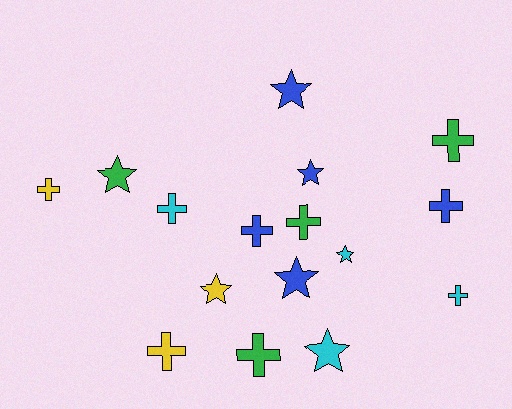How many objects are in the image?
There are 16 objects.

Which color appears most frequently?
Blue, with 5 objects.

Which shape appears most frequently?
Cross, with 9 objects.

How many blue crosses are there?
There are 2 blue crosses.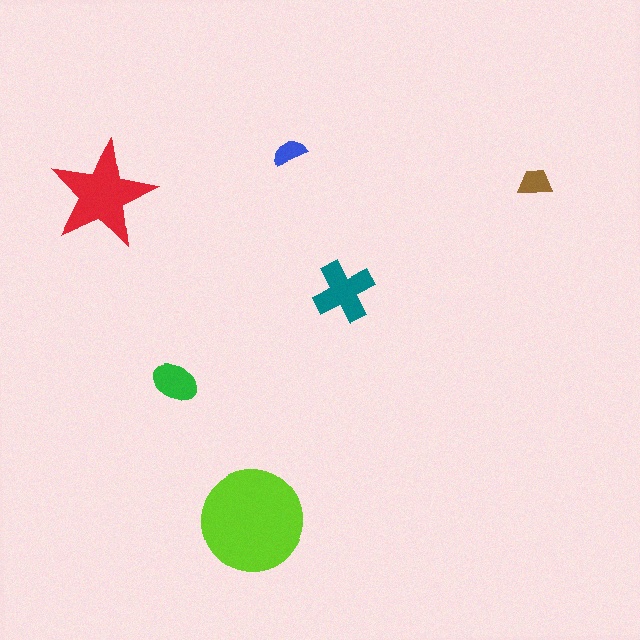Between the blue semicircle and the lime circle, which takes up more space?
The lime circle.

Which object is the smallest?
The blue semicircle.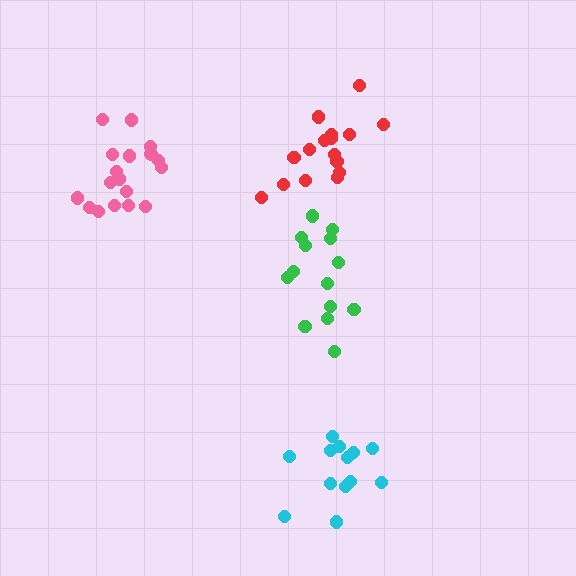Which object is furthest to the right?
The cyan cluster is rightmost.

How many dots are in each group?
Group 1: 18 dots, Group 2: 14 dots, Group 3: 16 dots, Group 4: 13 dots (61 total).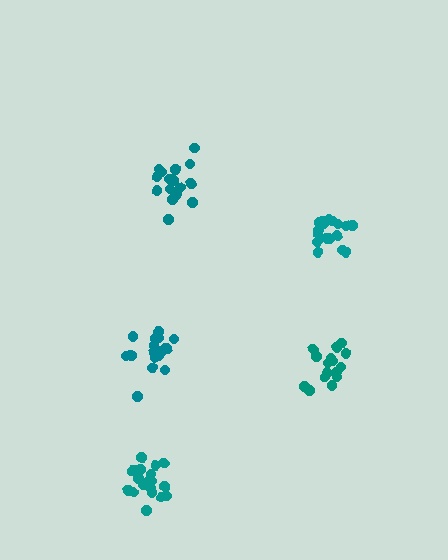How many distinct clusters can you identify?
There are 5 distinct clusters.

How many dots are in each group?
Group 1: 16 dots, Group 2: 18 dots, Group 3: 20 dots, Group 4: 17 dots, Group 5: 18 dots (89 total).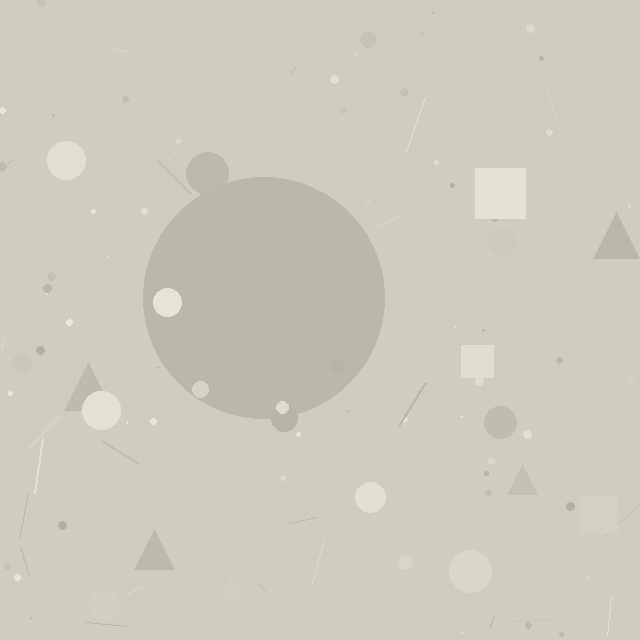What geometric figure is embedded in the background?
A circle is embedded in the background.